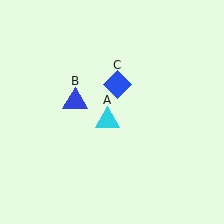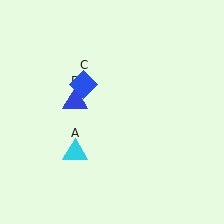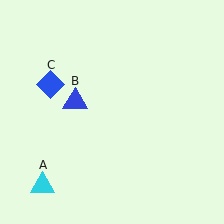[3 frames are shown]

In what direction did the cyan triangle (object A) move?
The cyan triangle (object A) moved down and to the left.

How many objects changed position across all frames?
2 objects changed position: cyan triangle (object A), blue diamond (object C).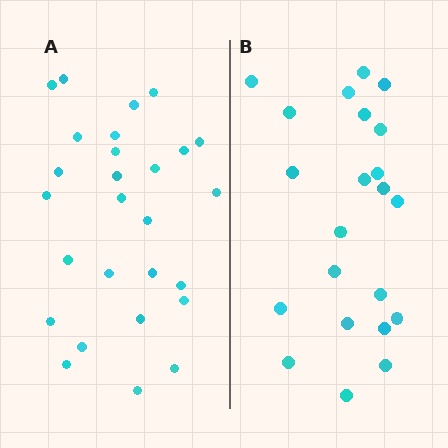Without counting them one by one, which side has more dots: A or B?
Region A (the left region) has more dots.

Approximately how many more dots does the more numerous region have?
Region A has about 5 more dots than region B.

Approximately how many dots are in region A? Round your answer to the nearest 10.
About 30 dots. (The exact count is 27, which rounds to 30.)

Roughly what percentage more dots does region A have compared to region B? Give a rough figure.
About 25% more.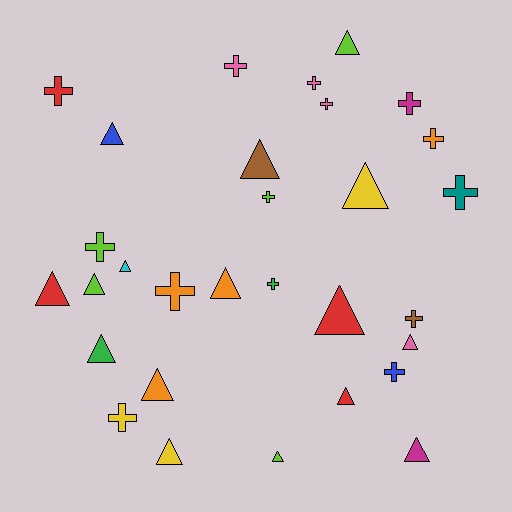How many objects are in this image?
There are 30 objects.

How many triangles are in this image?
There are 16 triangles.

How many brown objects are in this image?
There are 2 brown objects.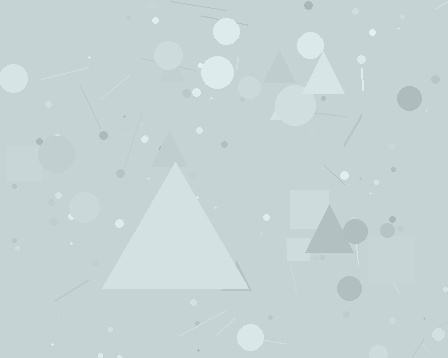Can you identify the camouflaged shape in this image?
The camouflaged shape is a triangle.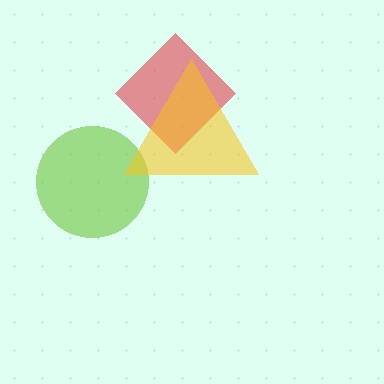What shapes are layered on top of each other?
The layered shapes are: a lime circle, a red diamond, a yellow triangle.